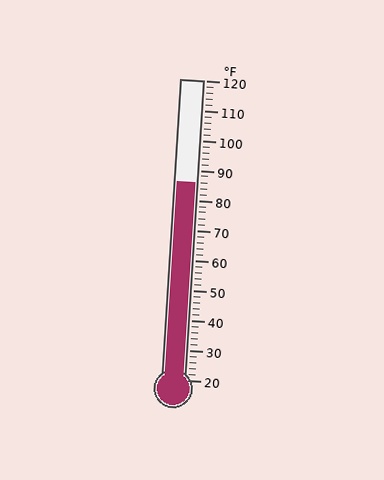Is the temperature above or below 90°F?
The temperature is below 90°F.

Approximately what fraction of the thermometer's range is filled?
The thermometer is filled to approximately 65% of its range.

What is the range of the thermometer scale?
The thermometer scale ranges from 20°F to 120°F.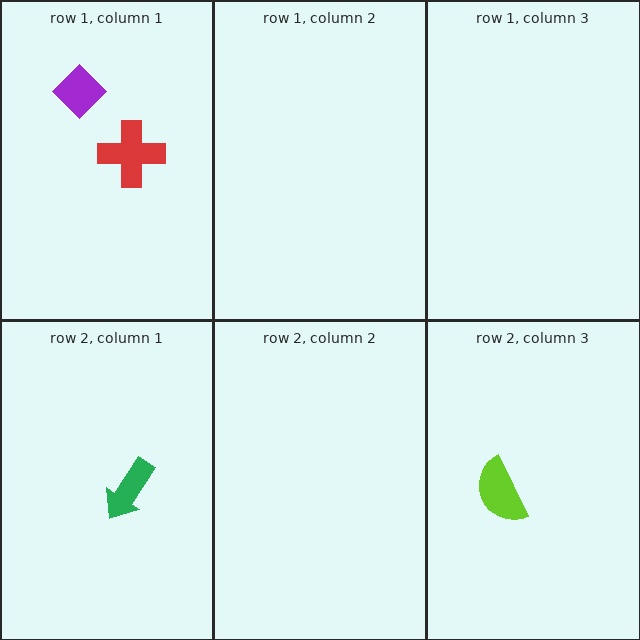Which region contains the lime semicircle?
The row 2, column 3 region.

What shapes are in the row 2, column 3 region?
The lime semicircle.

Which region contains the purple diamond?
The row 1, column 1 region.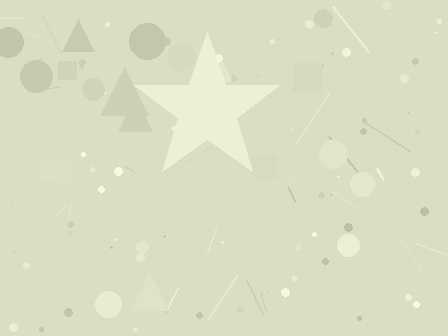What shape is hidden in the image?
A star is hidden in the image.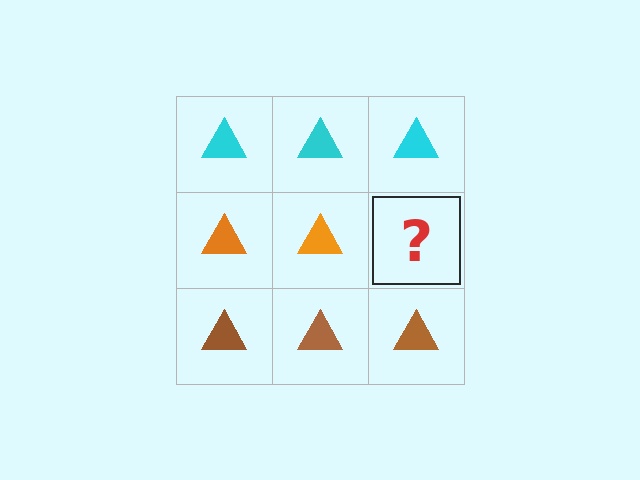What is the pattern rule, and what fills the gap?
The rule is that each row has a consistent color. The gap should be filled with an orange triangle.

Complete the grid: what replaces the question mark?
The question mark should be replaced with an orange triangle.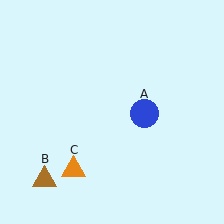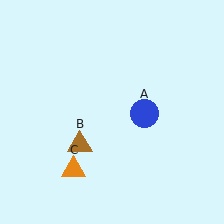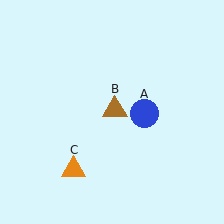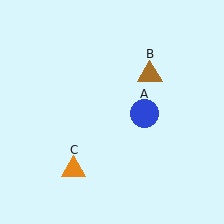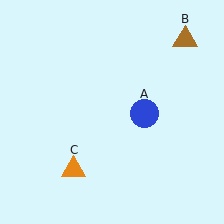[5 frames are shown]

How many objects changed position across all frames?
1 object changed position: brown triangle (object B).